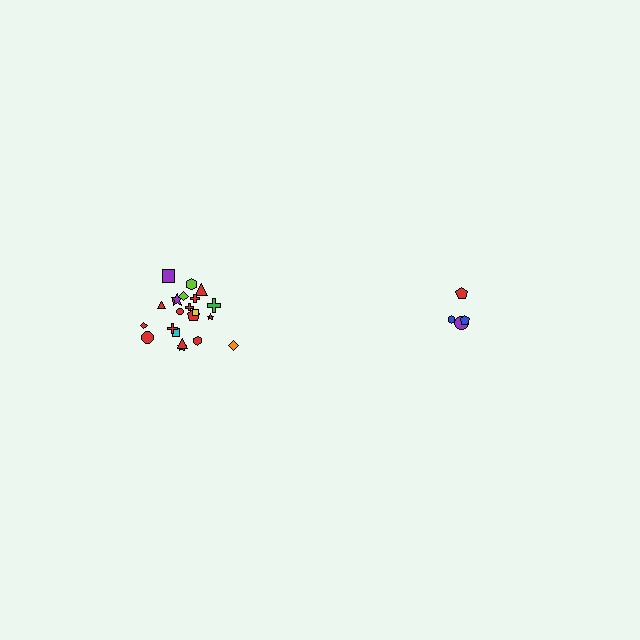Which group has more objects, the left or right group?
The left group.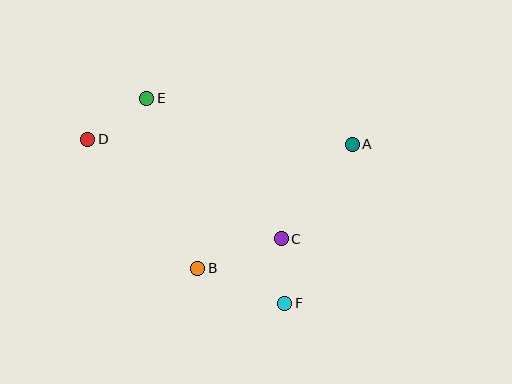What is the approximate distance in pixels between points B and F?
The distance between B and F is approximately 94 pixels.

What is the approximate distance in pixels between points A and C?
The distance between A and C is approximately 118 pixels.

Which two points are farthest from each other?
Points A and D are farthest from each other.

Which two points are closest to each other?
Points C and F are closest to each other.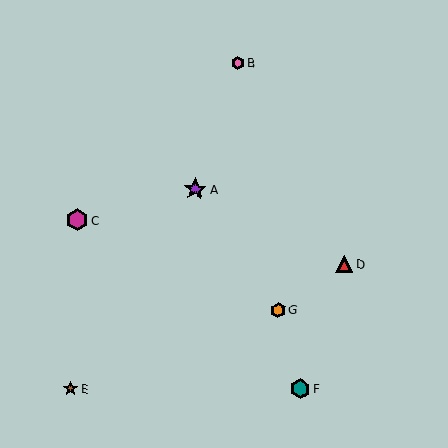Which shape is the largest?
The purple star (labeled A) is the largest.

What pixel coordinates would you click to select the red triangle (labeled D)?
Click at (344, 264) to select the red triangle D.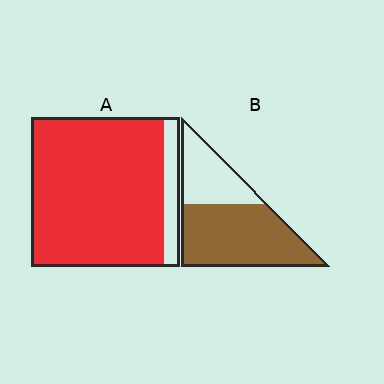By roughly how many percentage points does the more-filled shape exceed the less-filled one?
By roughly 25 percentage points (A over B).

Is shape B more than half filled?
Yes.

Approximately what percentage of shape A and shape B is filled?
A is approximately 90% and B is approximately 65%.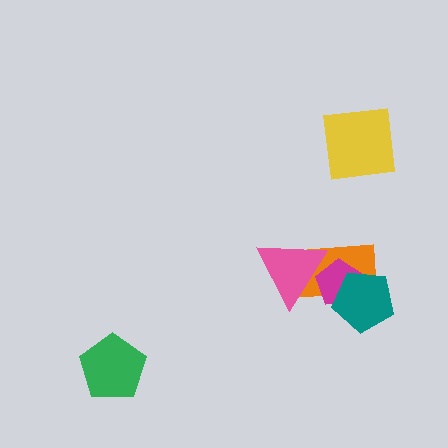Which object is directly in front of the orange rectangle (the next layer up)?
The magenta pentagon is directly in front of the orange rectangle.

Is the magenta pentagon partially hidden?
Yes, it is partially covered by another shape.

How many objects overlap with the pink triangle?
2 objects overlap with the pink triangle.